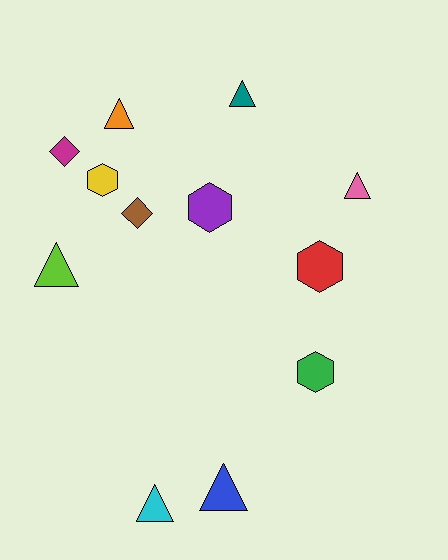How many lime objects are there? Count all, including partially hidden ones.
There is 1 lime object.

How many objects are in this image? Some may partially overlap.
There are 12 objects.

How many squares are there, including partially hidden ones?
There are no squares.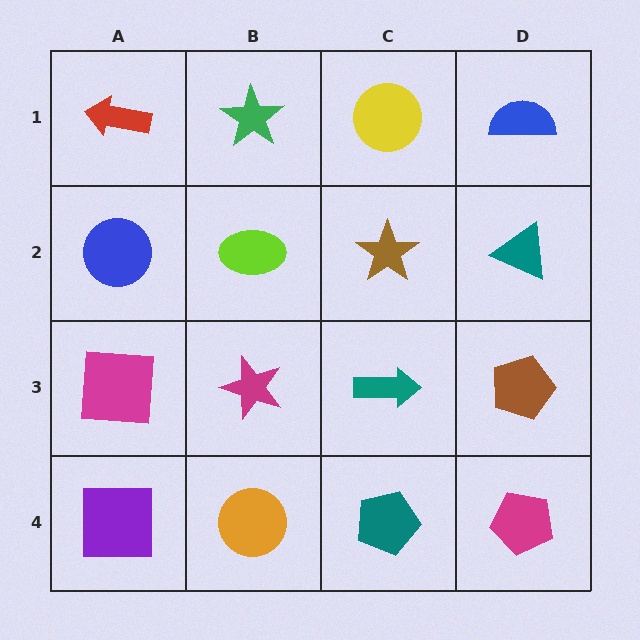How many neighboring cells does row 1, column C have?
3.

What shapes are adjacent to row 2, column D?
A blue semicircle (row 1, column D), a brown pentagon (row 3, column D), a brown star (row 2, column C).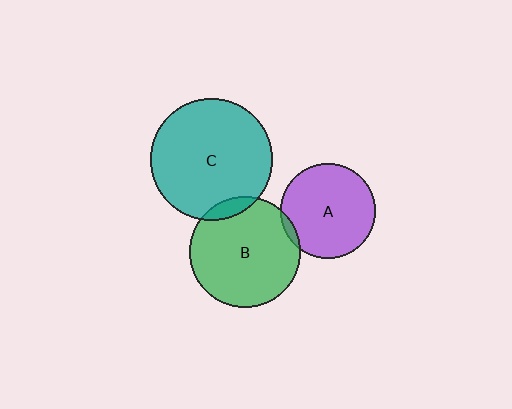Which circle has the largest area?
Circle C (teal).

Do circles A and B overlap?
Yes.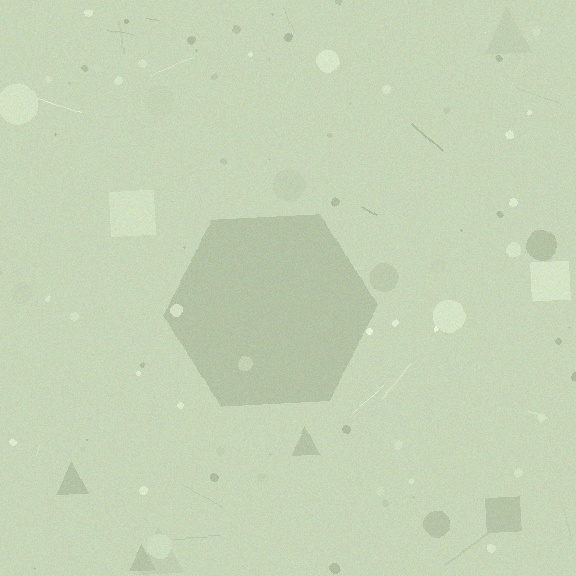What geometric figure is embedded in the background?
A hexagon is embedded in the background.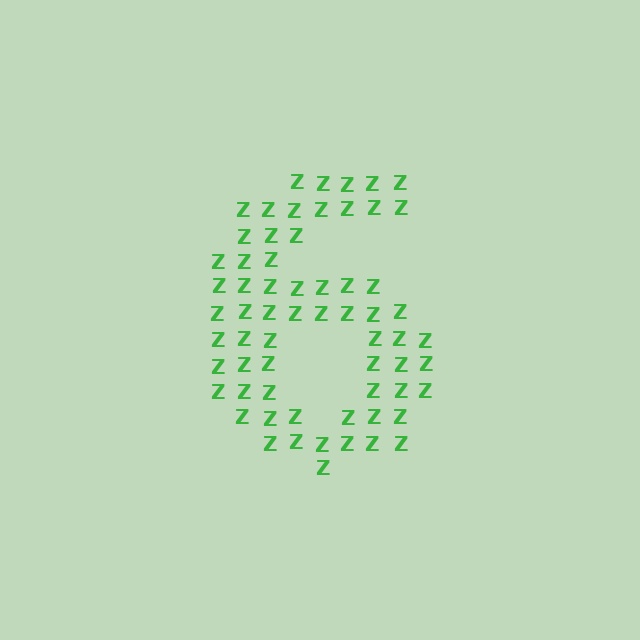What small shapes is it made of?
It is made of small letter Z's.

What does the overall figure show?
The overall figure shows the digit 6.